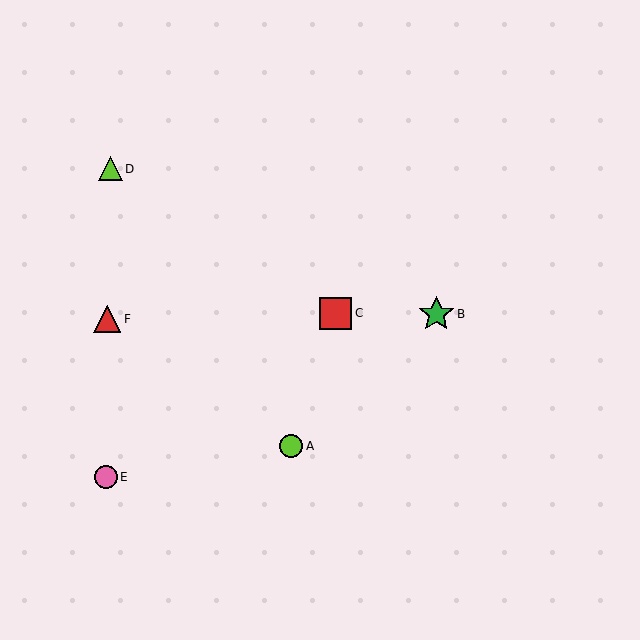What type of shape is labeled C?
Shape C is a red square.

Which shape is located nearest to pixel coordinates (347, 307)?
The red square (labeled C) at (336, 313) is nearest to that location.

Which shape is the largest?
The green star (labeled B) is the largest.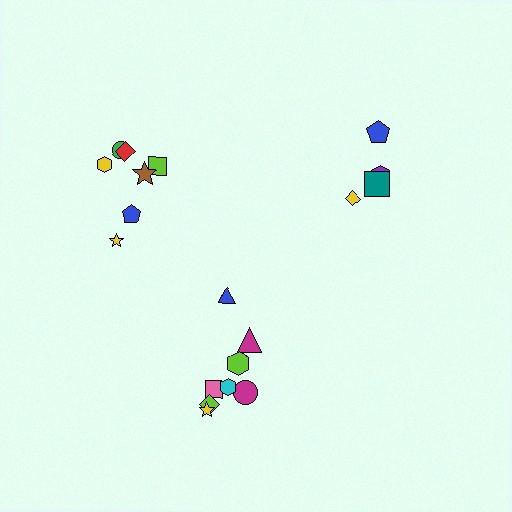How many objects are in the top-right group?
There are 4 objects.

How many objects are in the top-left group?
There are 7 objects.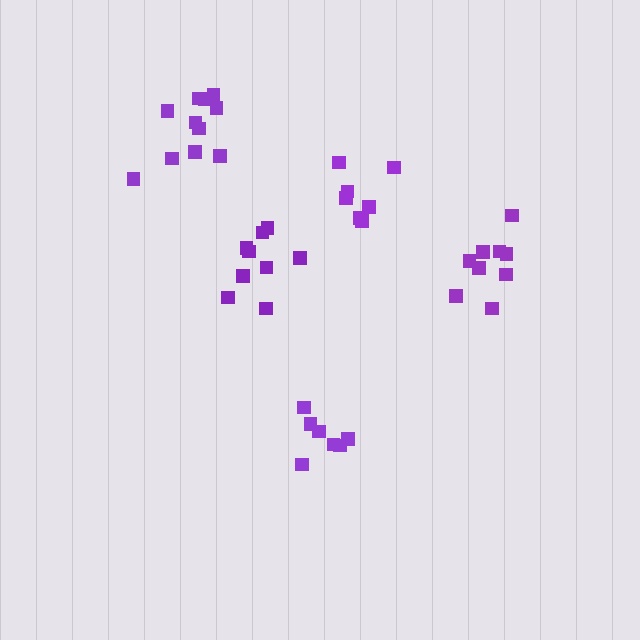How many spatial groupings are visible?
There are 5 spatial groupings.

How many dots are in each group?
Group 1: 7 dots, Group 2: 9 dots, Group 3: 9 dots, Group 4: 7 dots, Group 5: 11 dots (43 total).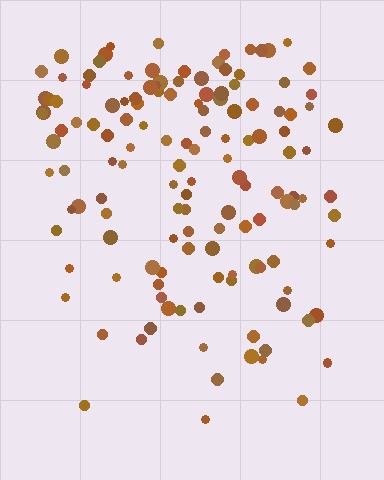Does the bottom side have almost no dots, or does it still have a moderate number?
Still a moderate number, just noticeably fewer than the top.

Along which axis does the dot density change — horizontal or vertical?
Vertical.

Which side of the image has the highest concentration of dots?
The top.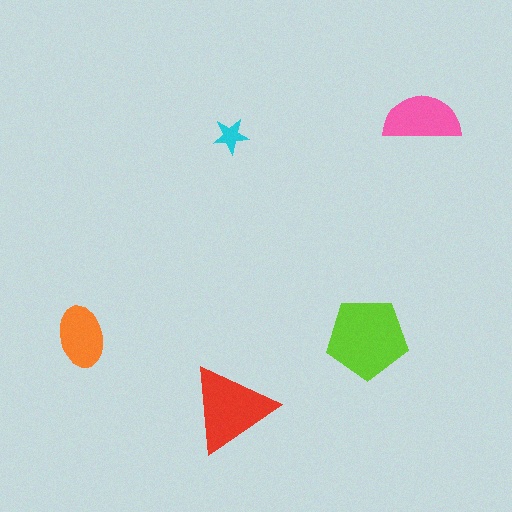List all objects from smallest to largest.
The cyan star, the orange ellipse, the pink semicircle, the red triangle, the lime pentagon.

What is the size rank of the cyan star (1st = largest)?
5th.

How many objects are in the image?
There are 5 objects in the image.